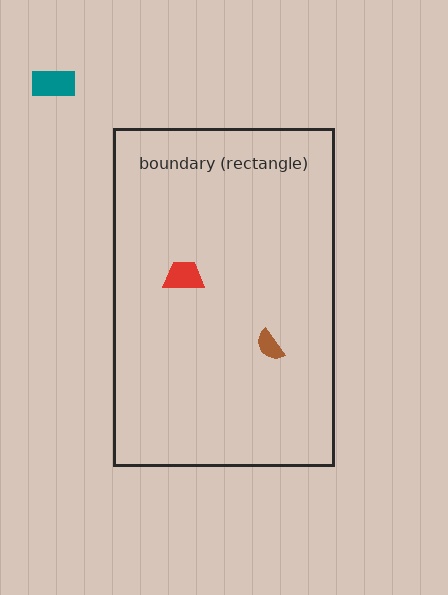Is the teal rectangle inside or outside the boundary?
Outside.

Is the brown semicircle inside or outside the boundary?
Inside.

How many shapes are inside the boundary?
2 inside, 1 outside.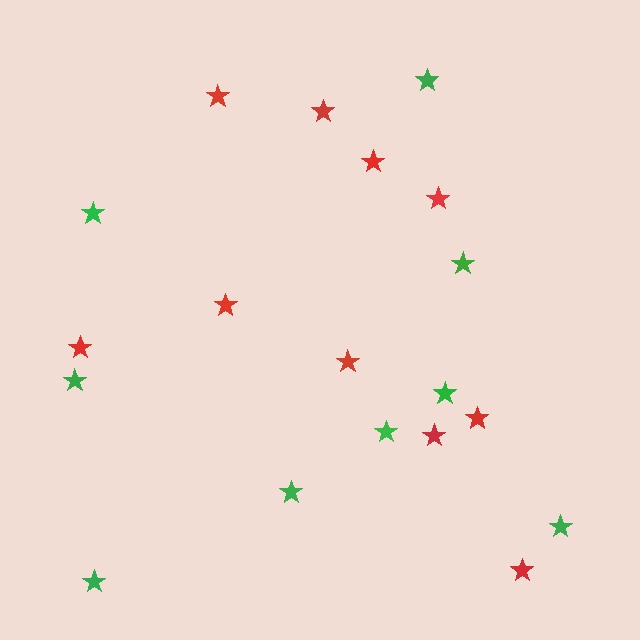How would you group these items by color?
There are 2 groups: one group of red stars (10) and one group of green stars (9).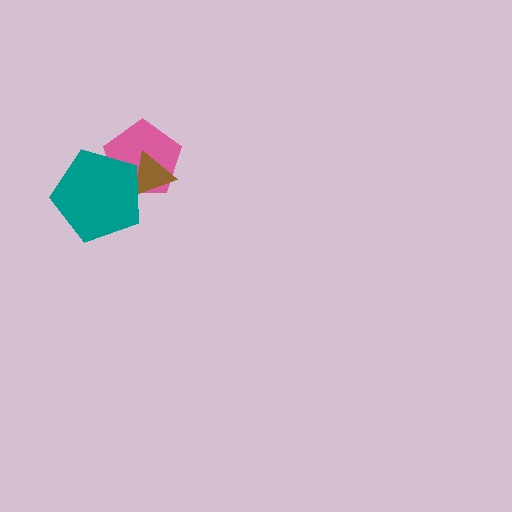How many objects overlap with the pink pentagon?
2 objects overlap with the pink pentagon.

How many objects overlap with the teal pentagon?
2 objects overlap with the teal pentagon.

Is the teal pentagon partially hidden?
No, no other shape covers it.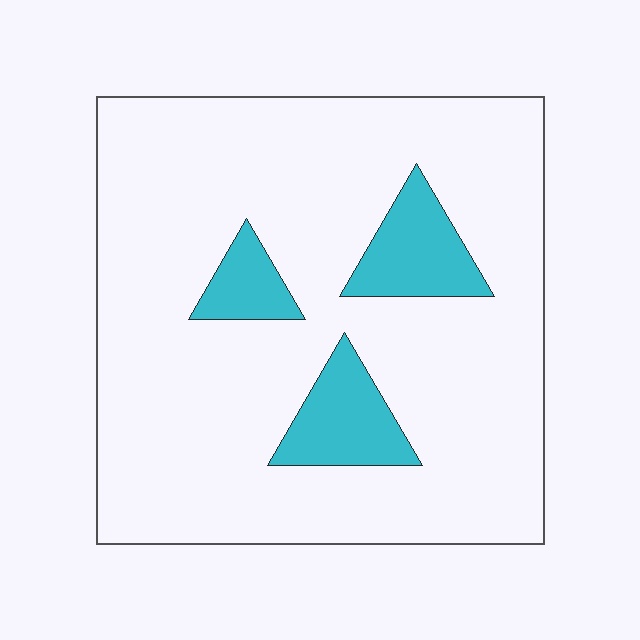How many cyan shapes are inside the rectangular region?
3.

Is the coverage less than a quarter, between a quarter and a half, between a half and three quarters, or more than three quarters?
Less than a quarter.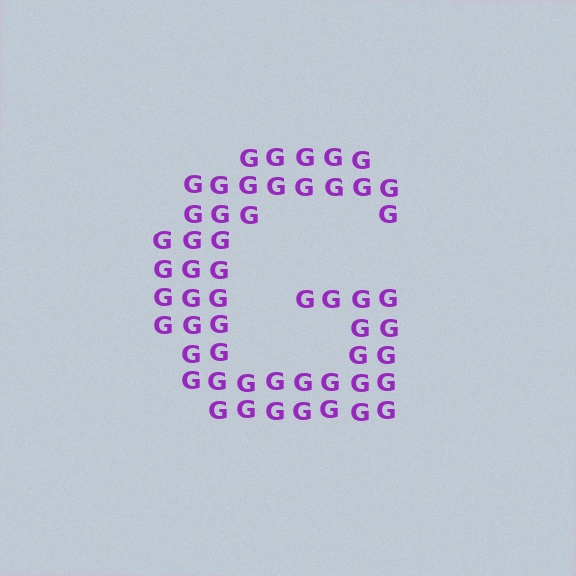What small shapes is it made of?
It is made of small letter G's.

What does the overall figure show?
The overall figure shows the letter G.